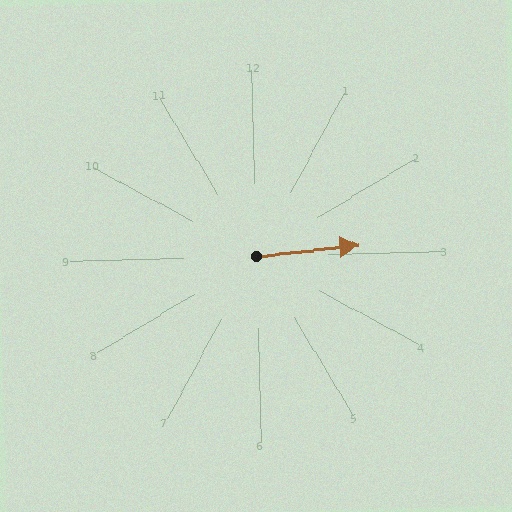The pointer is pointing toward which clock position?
Roughly 3 o'clock.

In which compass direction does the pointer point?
East.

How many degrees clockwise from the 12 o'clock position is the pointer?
Approximately 85 degrees.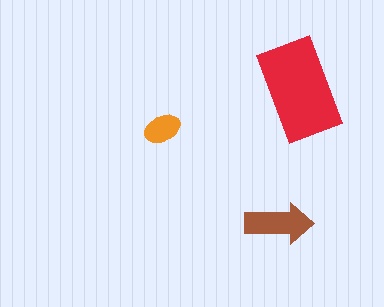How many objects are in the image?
There are 3 objects in the image.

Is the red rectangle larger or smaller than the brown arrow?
Larger.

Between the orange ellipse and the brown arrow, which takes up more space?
The brown arrow.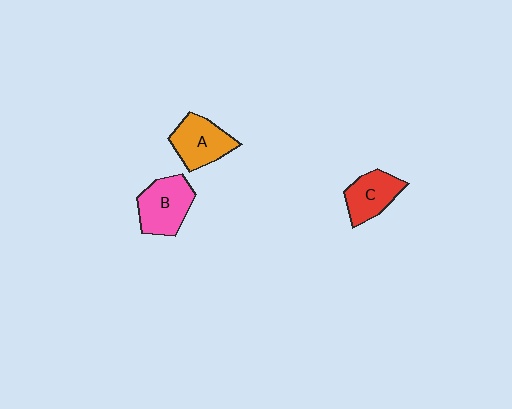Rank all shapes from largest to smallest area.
From largest to smallest: B (pink), A (orange), C (red).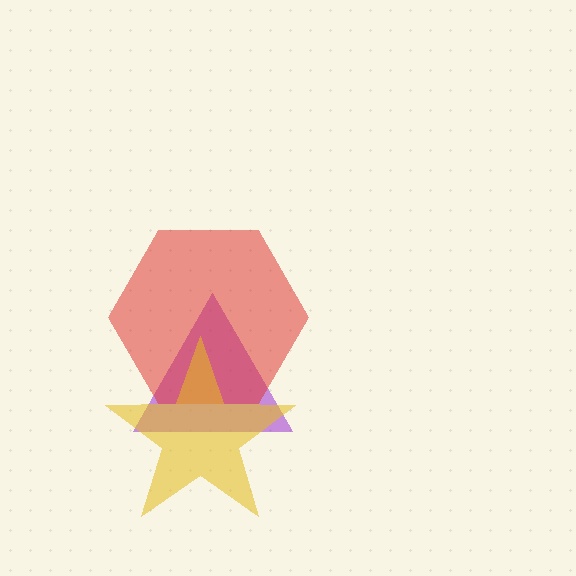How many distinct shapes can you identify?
There are 3 distinct shapes: a purple triangle, a red hexagon, a yellow star.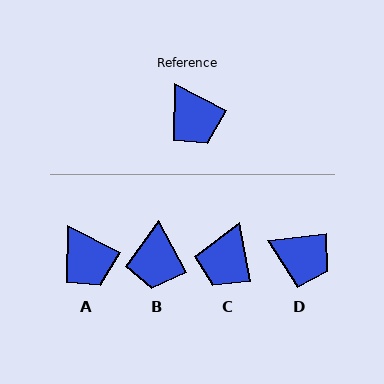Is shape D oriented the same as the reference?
No, it is off by about 33 degrees.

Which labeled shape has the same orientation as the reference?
A.